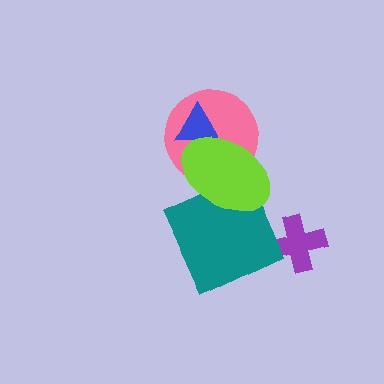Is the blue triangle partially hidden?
Yes, it is partially covered by another shape.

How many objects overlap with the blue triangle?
2 objects overlap with the blue triangle.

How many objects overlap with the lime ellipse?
3 objects overlap with the lime ellipse.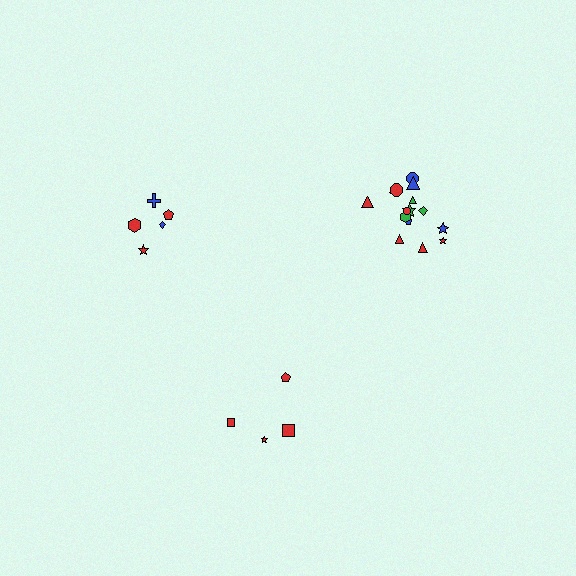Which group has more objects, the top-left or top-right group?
The top-right group.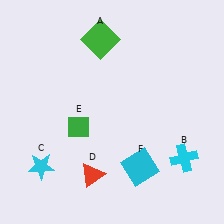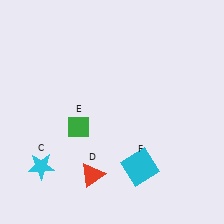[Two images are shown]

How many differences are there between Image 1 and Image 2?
There are 2 differences between the two images.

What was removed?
The green square (A), the cyan cross (B) were removed in Image 2.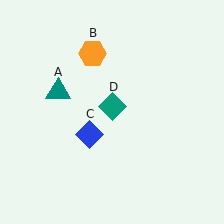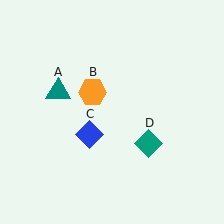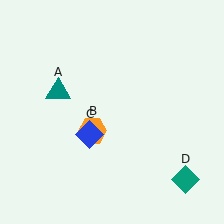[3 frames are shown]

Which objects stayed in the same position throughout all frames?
Teal triangle (object A) and blue diamond (object C) remained stationary.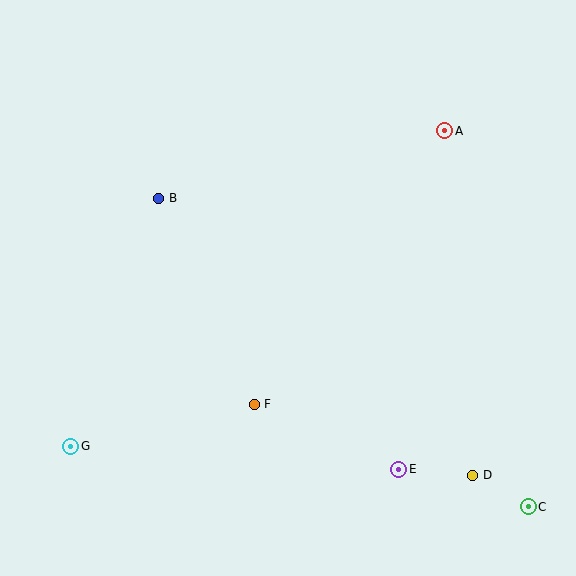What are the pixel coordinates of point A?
Point A is at (445, 131).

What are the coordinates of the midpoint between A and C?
The midpoint between A and C is at (487, 319).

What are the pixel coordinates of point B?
Point B is at (159, 198).